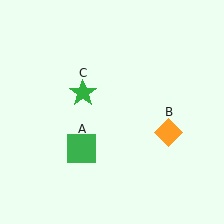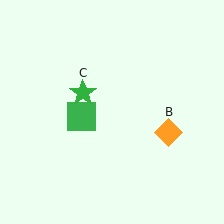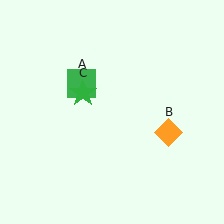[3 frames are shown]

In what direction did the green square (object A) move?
The green square (object A) moved up.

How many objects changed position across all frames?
1 object changed position: green square (object A).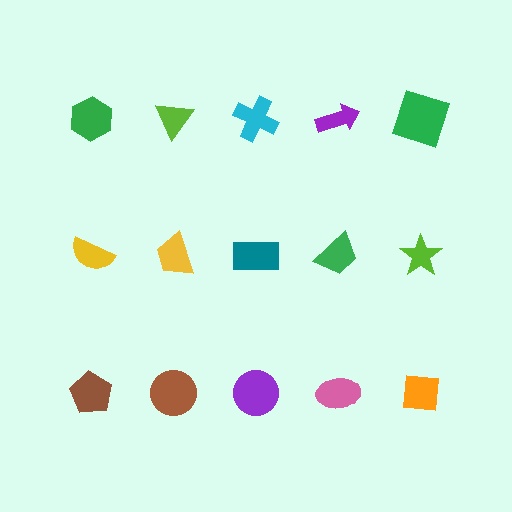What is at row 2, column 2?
A yellow trapezoid.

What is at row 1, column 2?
A lime triangle.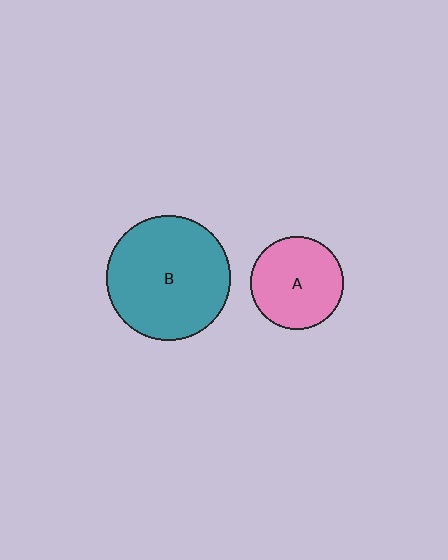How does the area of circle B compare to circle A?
Approximately 1.8 times.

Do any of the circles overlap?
No, none of the circles overlap.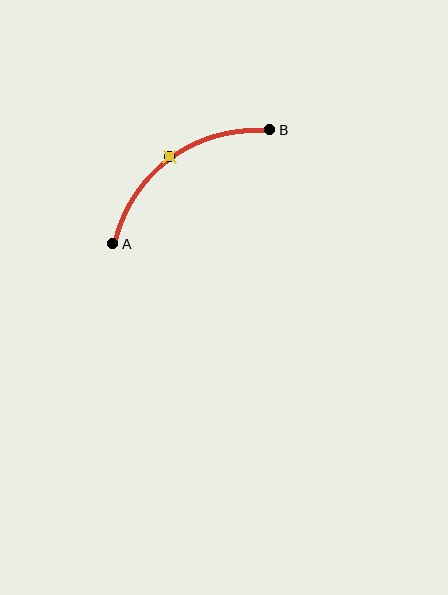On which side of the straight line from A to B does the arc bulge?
The arc bulges above and to the left of the straight line connecting A and B.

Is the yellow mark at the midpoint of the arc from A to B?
Yes. The yellow mark lies on the arc at equal arc-length from both A and B — it is the arc midpoint.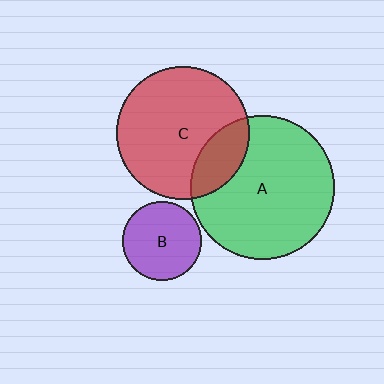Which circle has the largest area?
Circle A (green).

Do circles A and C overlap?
Yes.